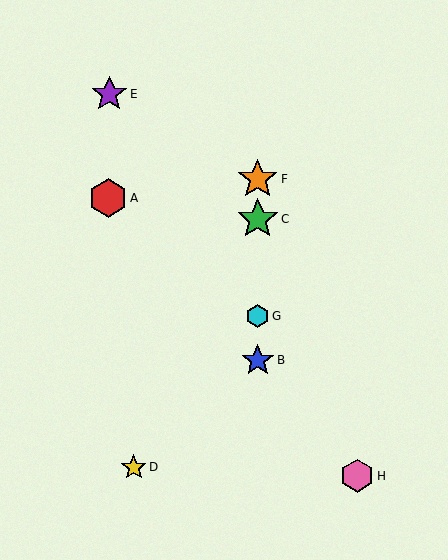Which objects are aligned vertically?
Objects B, C, F, G are aligned vertically.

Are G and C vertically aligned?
Yes, both are at x≈258.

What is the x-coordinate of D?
Object D is at x≈134.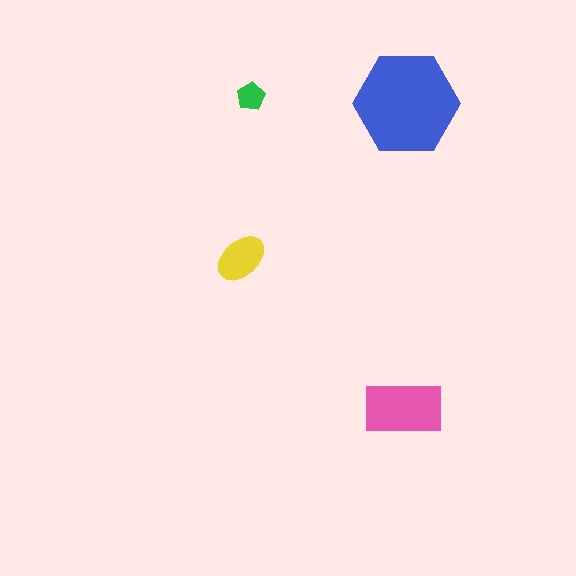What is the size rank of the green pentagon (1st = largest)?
4th.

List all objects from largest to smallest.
The blue hexagon, the pink rectangle, the yellow ellipse, the green pentagon.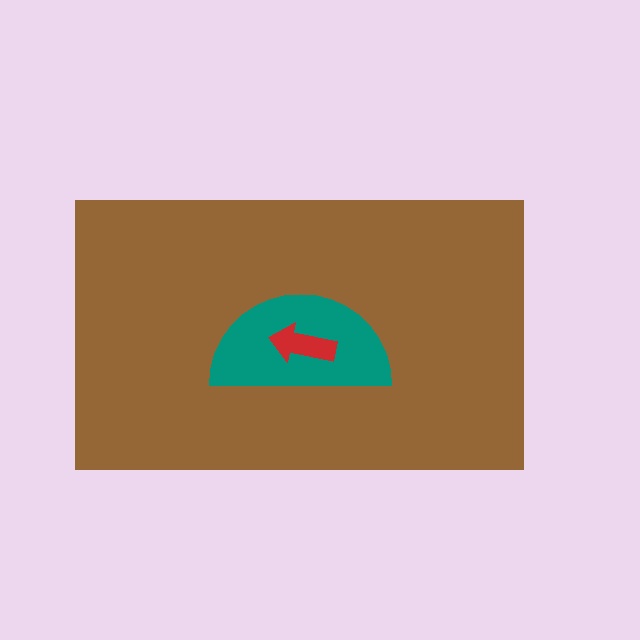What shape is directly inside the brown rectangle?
The teal semicircle.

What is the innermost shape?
The red arrow.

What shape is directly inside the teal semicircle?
The red arrow.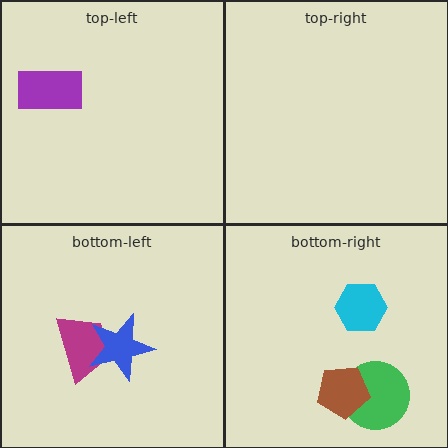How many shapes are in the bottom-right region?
3.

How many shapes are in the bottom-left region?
2.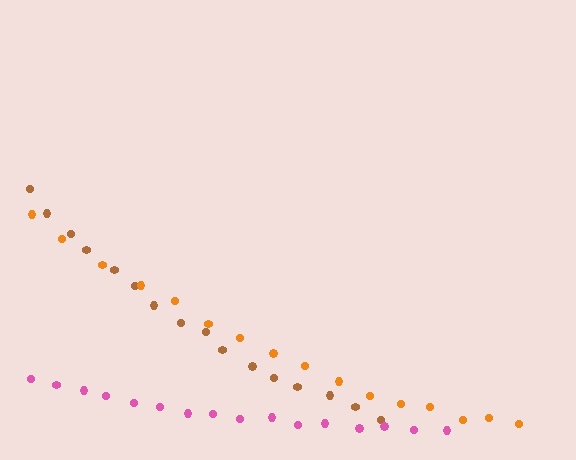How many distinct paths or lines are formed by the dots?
There are 3 distinct paths.